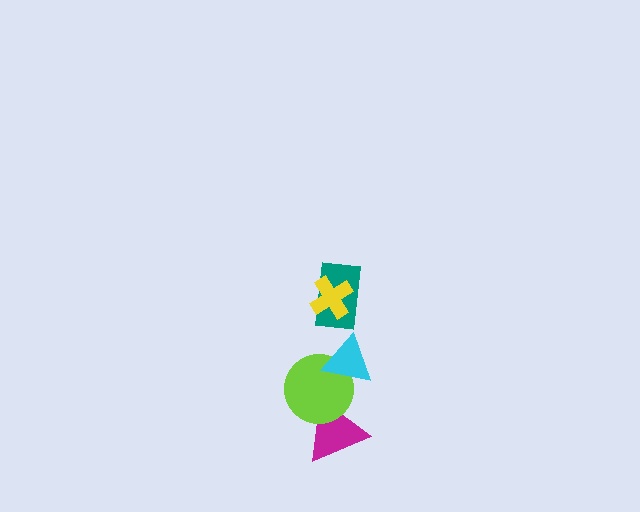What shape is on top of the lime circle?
The cyan triangle is on top of the lime circle.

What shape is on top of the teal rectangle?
The yellow cross is on top of the teal rectangle.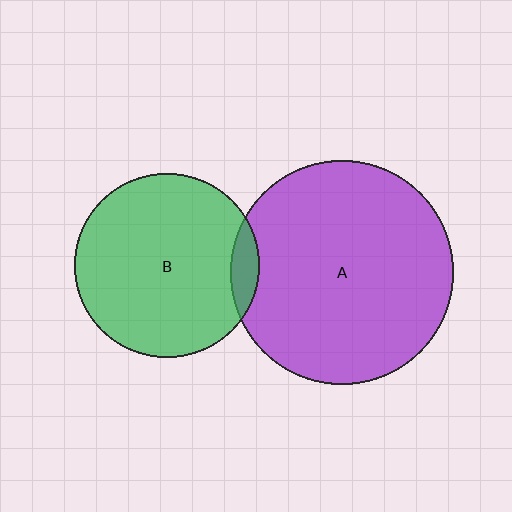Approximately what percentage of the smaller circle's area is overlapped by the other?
Approximately 10%.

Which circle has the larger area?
Circle A (purple).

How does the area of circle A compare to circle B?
Approximately 1.5 times.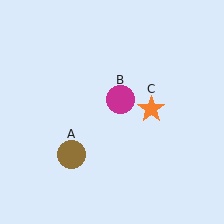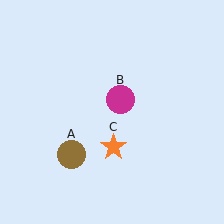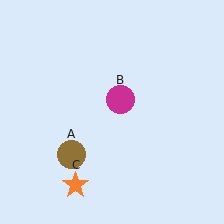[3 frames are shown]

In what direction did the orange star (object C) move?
The orange star (object C) moved down and to the left.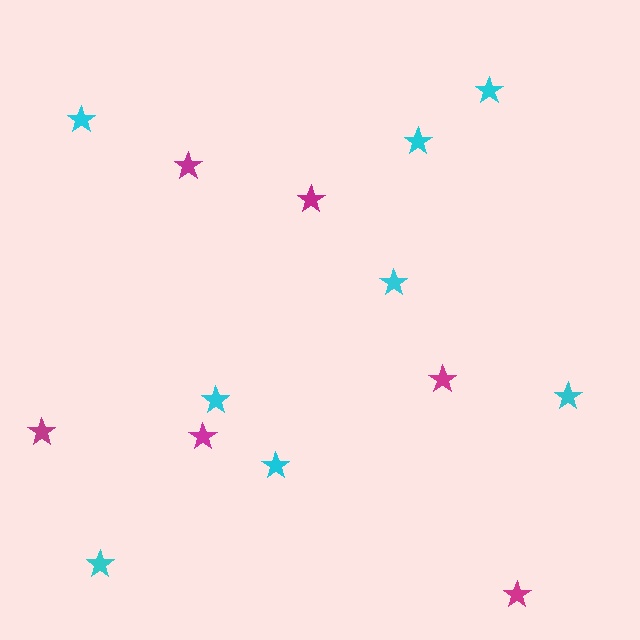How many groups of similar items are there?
There are 2 groups: one group of magenta stars (6) and one group of cyan stars (8).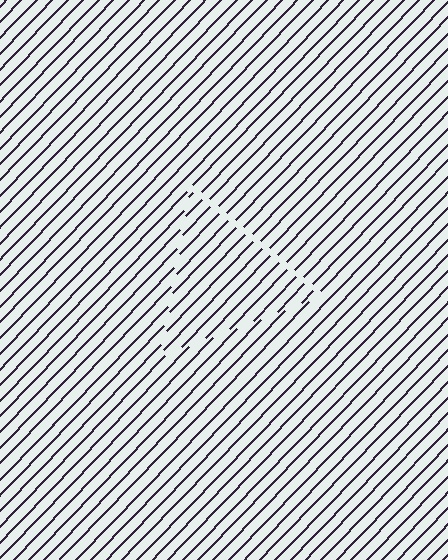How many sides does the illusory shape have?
3 sides — the line-ends trace a triangle.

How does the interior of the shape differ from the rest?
The interior of the shape contains the same grating, shifted by half a period — the contour is defined by the phase discontinuity where line-ends from the inner and outer gratings abut.